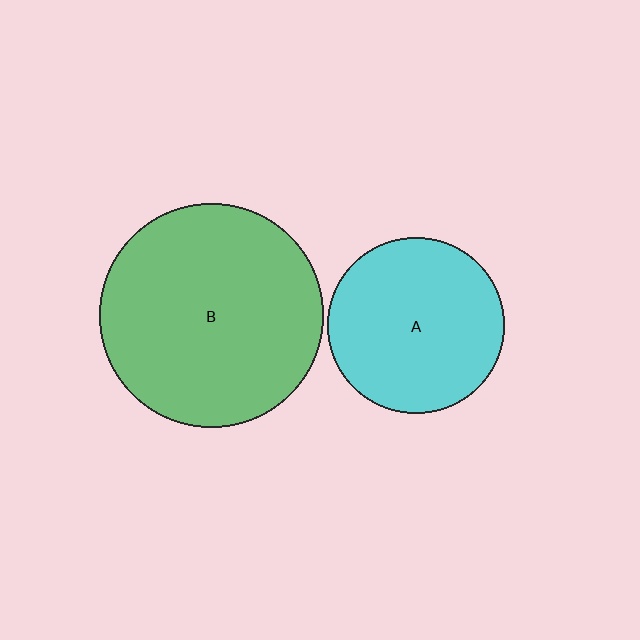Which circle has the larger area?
Circle B (green).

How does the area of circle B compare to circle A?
Approximately 1.6 times.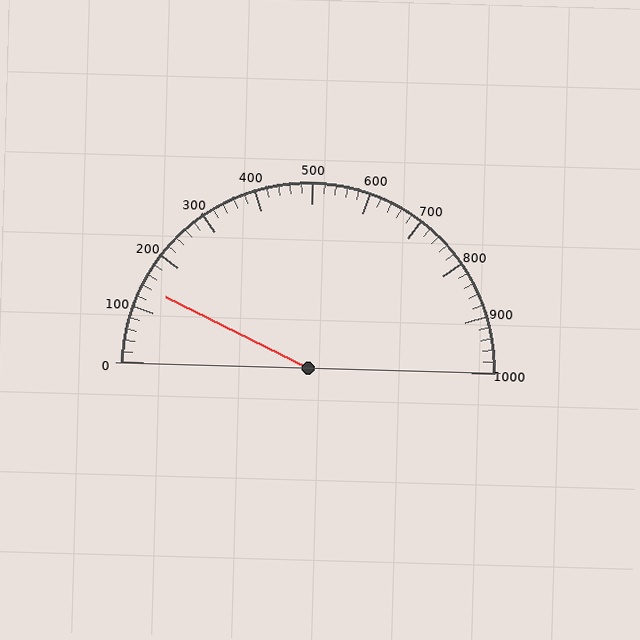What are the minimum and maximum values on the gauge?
The gauge ranges from 0 to 1000.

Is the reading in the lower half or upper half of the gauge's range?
The reading is in the lower half of the range (0 to 1000).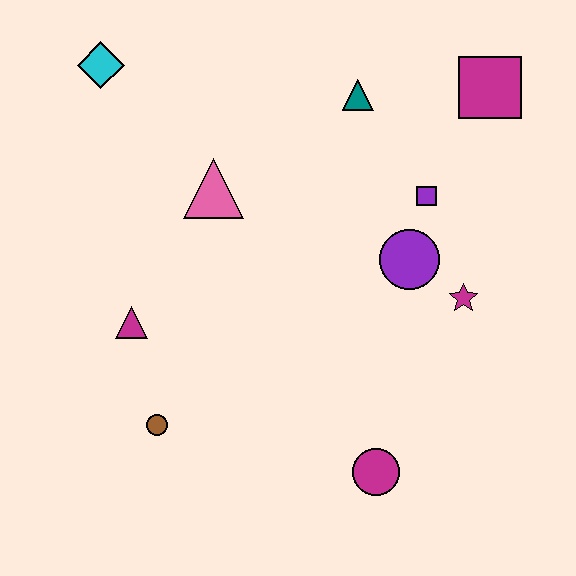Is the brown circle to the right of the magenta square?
No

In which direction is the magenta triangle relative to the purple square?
The magenta triangle is to the left of the purple square.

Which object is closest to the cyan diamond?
The pink triangle is closest to the cyan diamond.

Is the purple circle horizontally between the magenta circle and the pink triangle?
No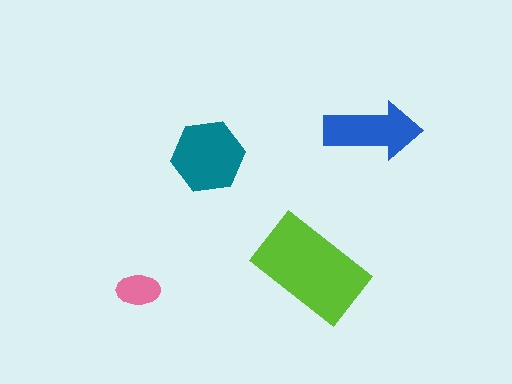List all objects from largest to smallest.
The lime rectangle, the teal hexagon, the blue arrow, the pink ellipse.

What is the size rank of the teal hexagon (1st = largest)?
2nd.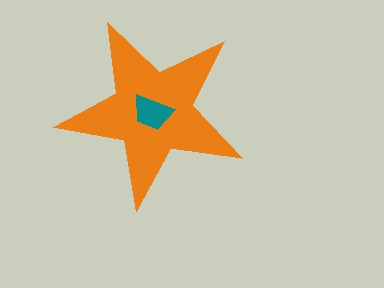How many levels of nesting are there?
2.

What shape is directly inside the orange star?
The teal trapezoid.